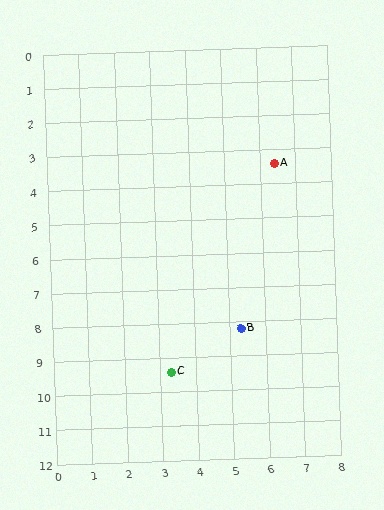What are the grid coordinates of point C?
Point C is at approximately (3.3, 9.4).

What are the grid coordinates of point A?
Point A is at approximately (6.4, 3.4).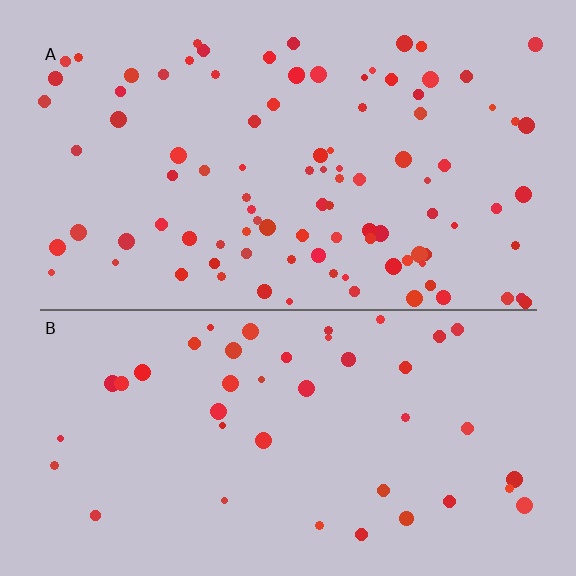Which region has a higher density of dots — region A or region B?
A (the top).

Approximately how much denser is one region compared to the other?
Approximately 2.3× — region A over region B.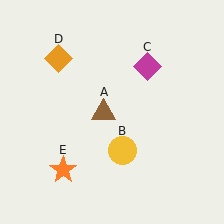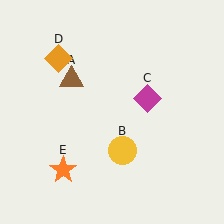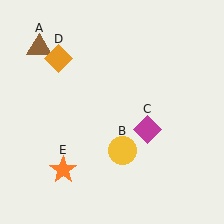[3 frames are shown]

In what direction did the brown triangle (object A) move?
The brown triangle (object A) moved up and to the left.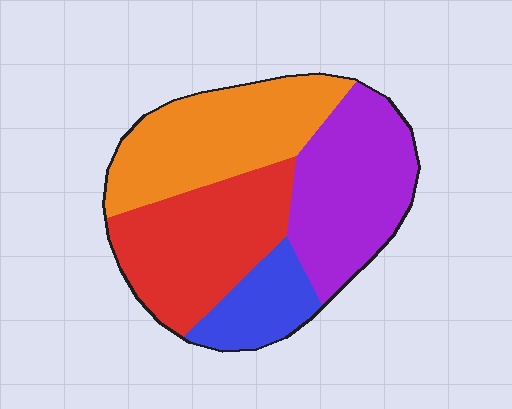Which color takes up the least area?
Blue, at roughly 10%.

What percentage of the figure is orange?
Orange covers around 30% of the figure.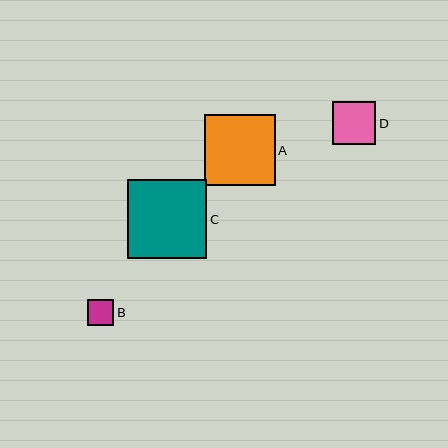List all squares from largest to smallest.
From largest to smallest: C, A, D, B.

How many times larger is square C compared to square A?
Square C is approximately 1.1 times the size of square A.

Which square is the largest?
Square C is the largest with a size of approximately 79 pixels.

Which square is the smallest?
Square B is the smallest with a size of approximately 26 pixels.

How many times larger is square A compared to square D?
Square A is approximately 1.6 times the size of square D.